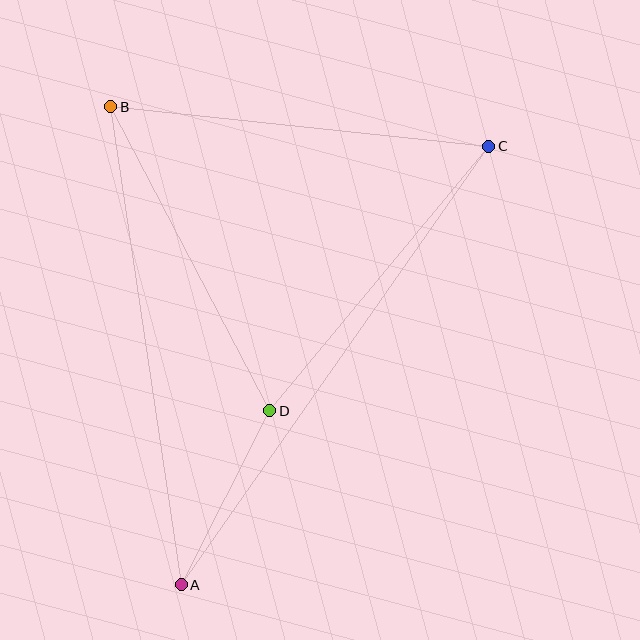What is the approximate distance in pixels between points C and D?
The distance between C and D is approximately 344 pixels.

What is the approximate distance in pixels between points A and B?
The distance between A and B is approximately 483 pixels.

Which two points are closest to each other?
Points A and D are closest to each other.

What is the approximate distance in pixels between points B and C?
The distance between B and C is approximately 380 pixels.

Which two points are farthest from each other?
Points A and C are farthest from each other.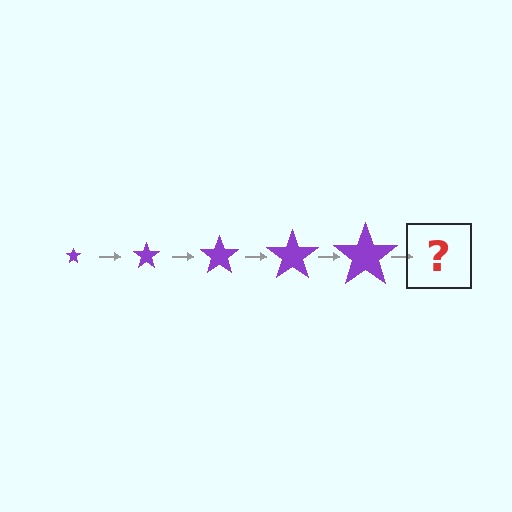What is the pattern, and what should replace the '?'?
The pattern is that the star gets progressively larger each step. The '?' should be a purple star, larger than the previous one.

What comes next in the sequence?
The next element should be a purple star, larger than the previous one.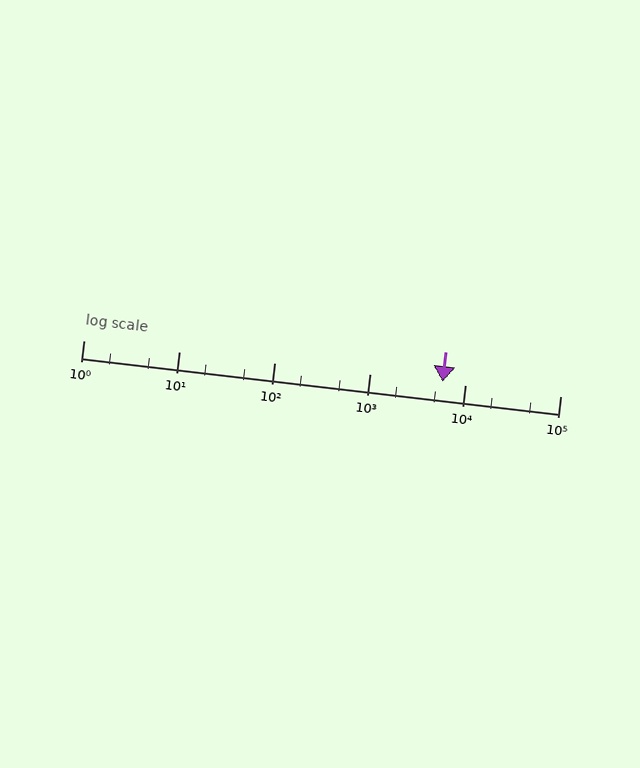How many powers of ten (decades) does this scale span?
The scale spans 5 decades, from 1 to 100000.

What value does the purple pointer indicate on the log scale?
The pointer indicates approximately 5800.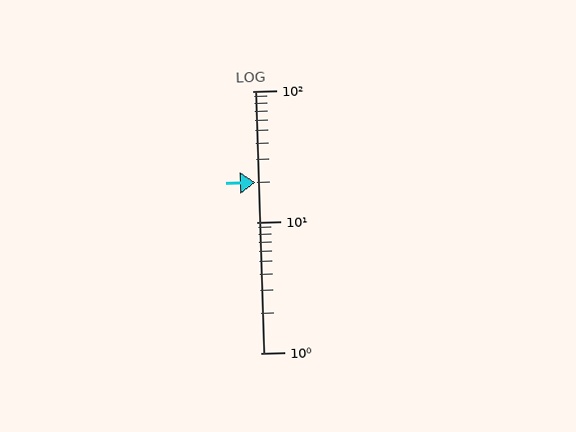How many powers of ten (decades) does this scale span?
The scale spans 2 decades, from 1 to 100.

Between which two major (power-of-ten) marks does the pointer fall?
The pointer is between 10 and 100.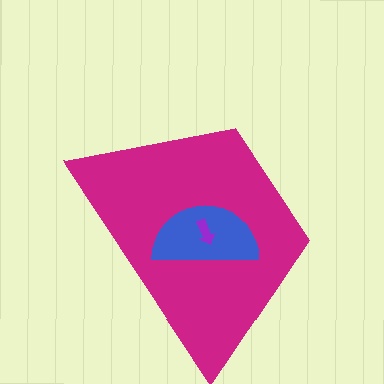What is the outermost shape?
The magenta trapezoid.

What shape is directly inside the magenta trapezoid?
The blue semicircle.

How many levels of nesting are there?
3.